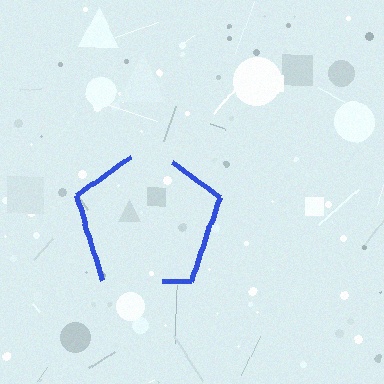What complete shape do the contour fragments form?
The contour fragments form a pentagon.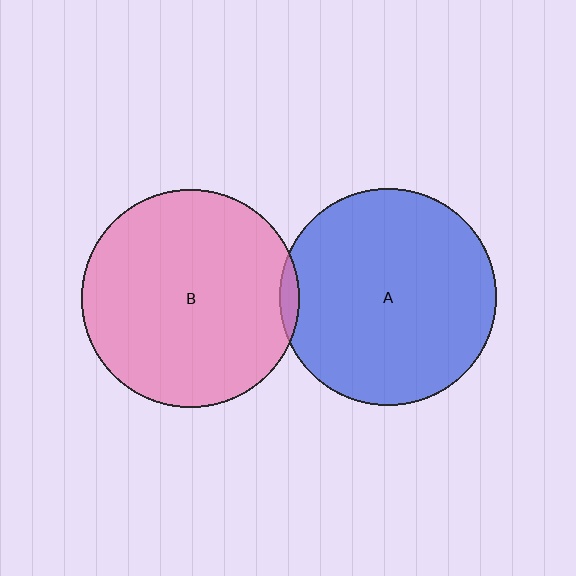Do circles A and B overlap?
Yes.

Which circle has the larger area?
Circle B (pink).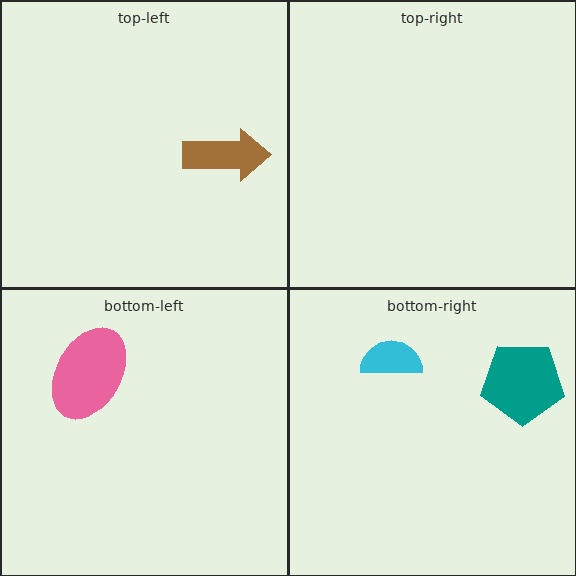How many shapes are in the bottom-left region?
1.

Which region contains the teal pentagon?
The bottom-right region.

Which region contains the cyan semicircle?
The bottom-right region.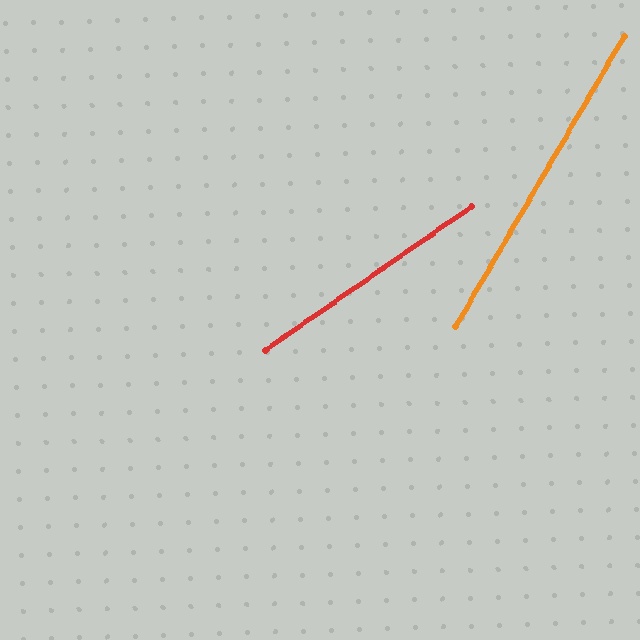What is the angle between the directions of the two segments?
Approximately 25 degrees.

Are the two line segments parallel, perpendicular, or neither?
Neither parallel nor perpendicular — they differ by about 25°.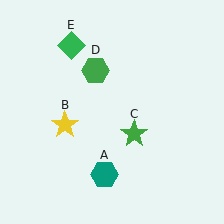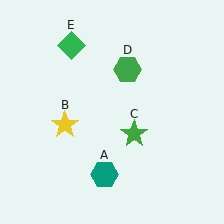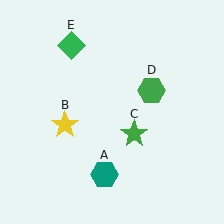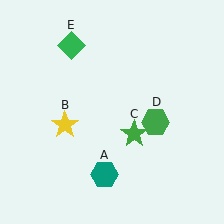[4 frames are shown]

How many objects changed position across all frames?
1 object changed position: green hexagon (object D).